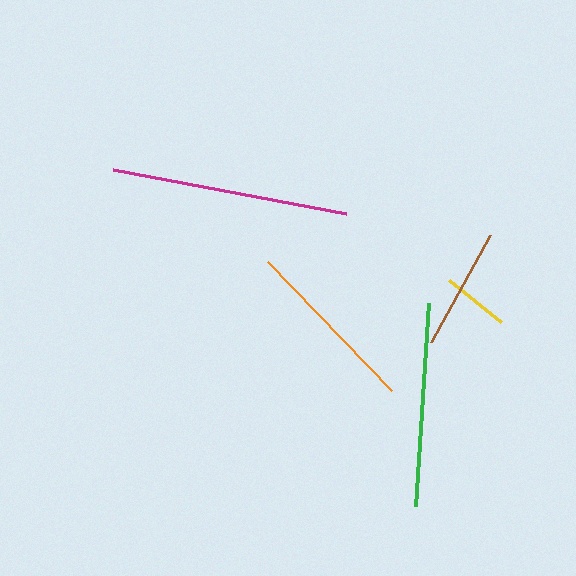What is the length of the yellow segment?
The yellow segment is approximately 66 pixels long.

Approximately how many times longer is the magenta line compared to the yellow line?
The magenta line is approximately 3.6 times the length of the yellow line.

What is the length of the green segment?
The green segment is approximately 204 pixels long.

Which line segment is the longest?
The magenta line is the longest at approximately 237 pixels.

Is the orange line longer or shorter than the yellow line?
The orange line is longer than the yellow line.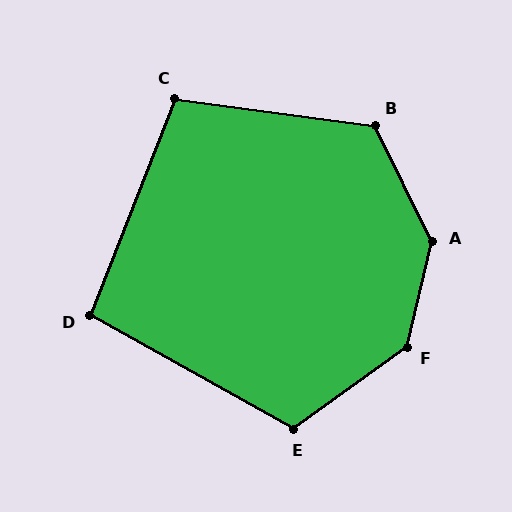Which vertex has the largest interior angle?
A, at approximately 141 degrees.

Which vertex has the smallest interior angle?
D, at approximately 98 degrees.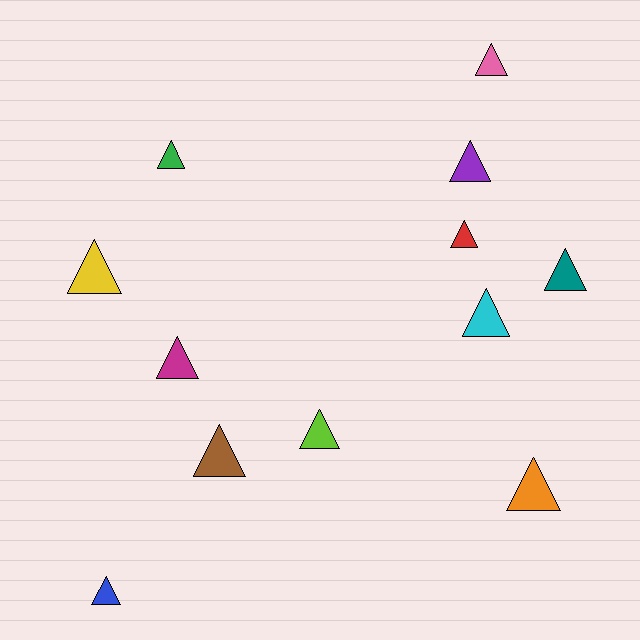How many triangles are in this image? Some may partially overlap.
There are 12 triangles.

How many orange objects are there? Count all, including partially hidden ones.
There is 1 orange object.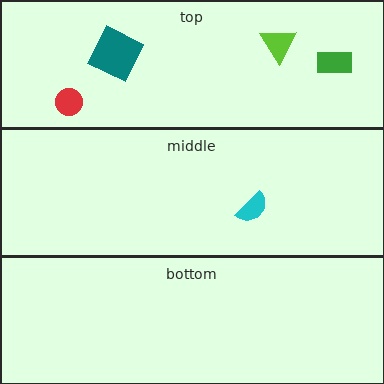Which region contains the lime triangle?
The top region.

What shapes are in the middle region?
The cyan semicircle.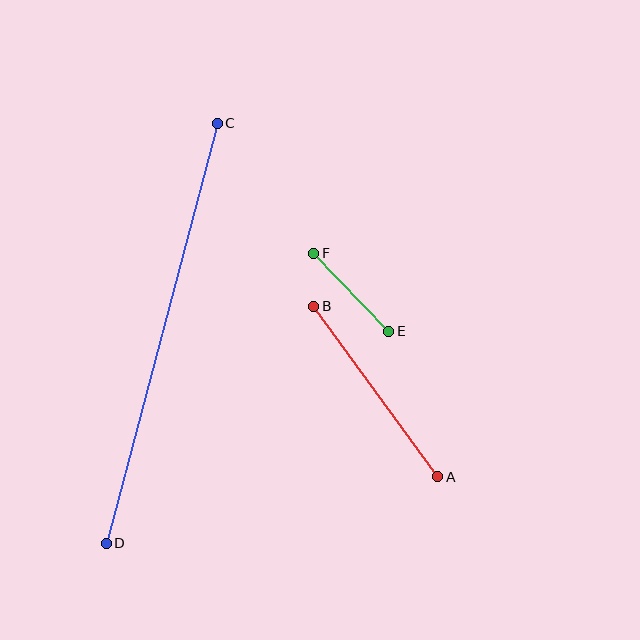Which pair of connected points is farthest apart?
Points C and D are farthest apart.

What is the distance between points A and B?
The distance is approximately 211 pixels.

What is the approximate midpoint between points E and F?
The midpoint is at approximately (351, 292) pixels.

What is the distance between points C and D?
The distance is approximately 434 pixels.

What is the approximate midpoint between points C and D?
The midpoint is at approximately (162, 333) pixels.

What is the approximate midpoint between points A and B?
The midpoint is at approximately (376, 392) pixels.